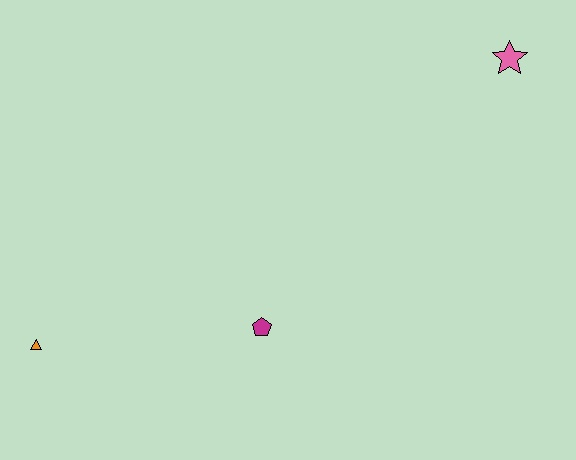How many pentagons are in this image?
There is 1 pentagon.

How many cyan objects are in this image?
There are no cyan objects.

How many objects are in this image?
There are 3 objects.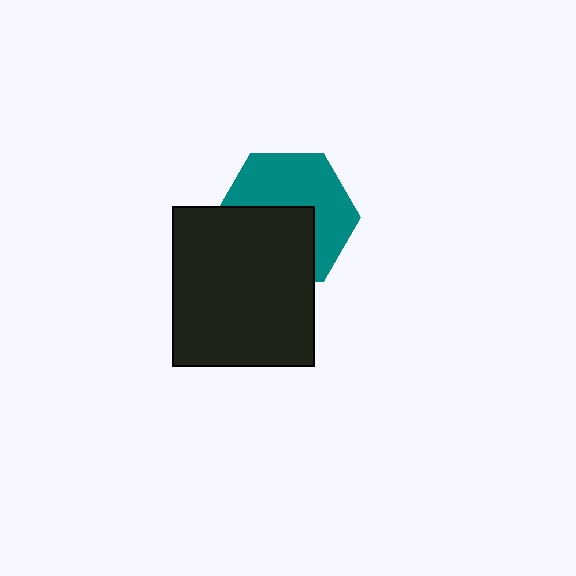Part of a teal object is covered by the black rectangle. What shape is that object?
It is a hexagon.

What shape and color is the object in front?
The object in front is a black rectangle.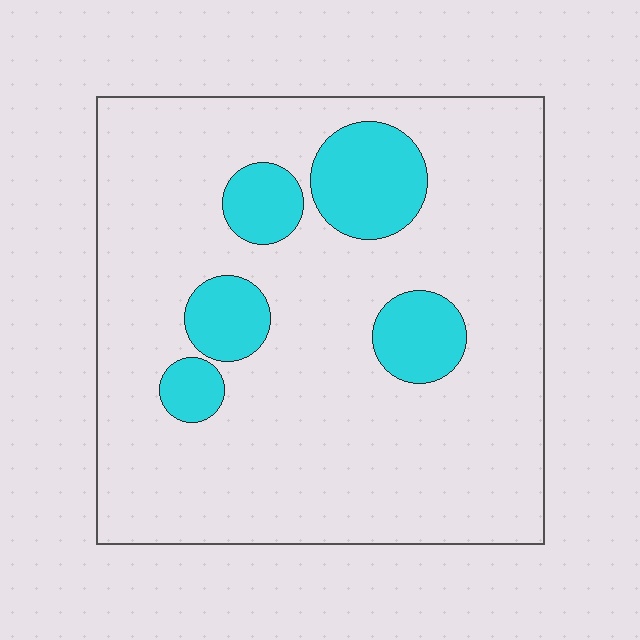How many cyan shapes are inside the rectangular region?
5.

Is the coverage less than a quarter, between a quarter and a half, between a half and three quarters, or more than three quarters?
Less than a quarter.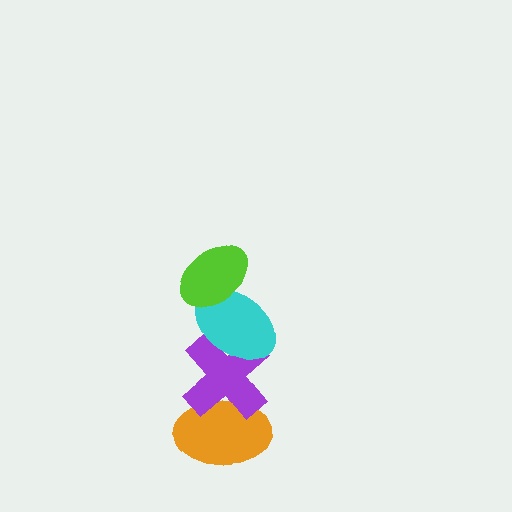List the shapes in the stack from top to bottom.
From top to bottom: the lime ellipse, the cyan ellipse, the purple cross, the orange ellipse.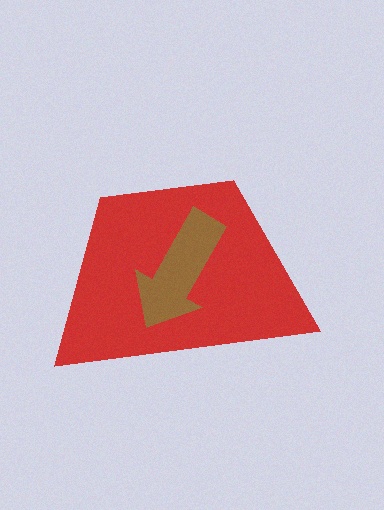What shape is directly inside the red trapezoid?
The brown arrow.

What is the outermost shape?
The red trapezoid.